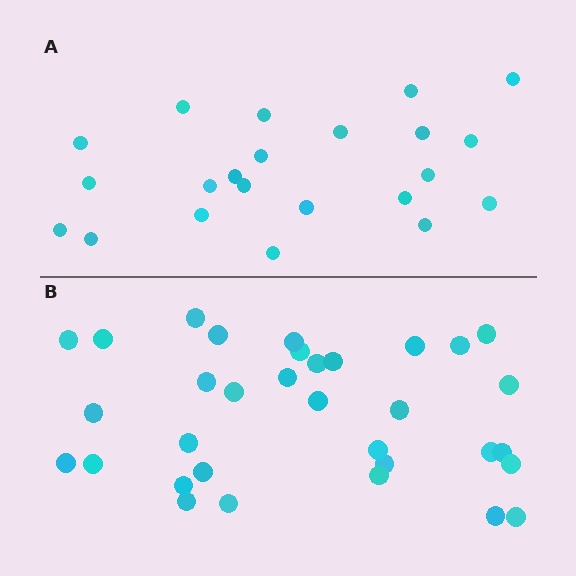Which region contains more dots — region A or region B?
Region B (the bottom region) has more dots.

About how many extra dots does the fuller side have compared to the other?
Region B has roughly 12 or so more dots than region A.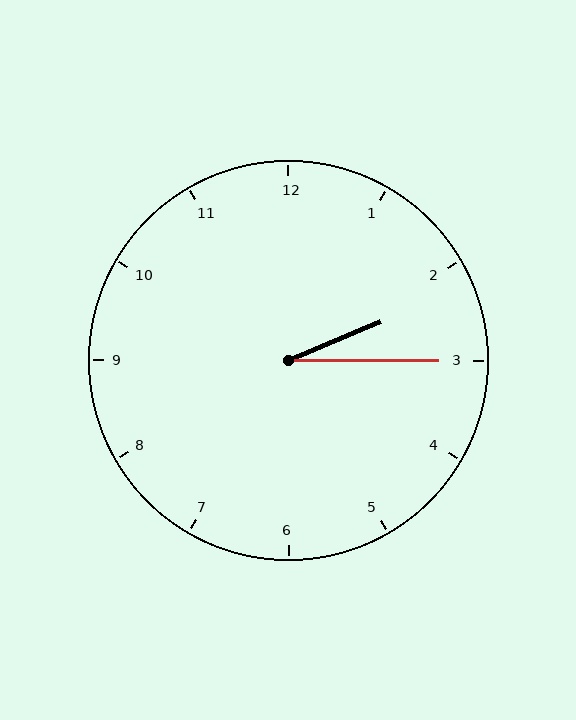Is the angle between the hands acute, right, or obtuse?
It is acute.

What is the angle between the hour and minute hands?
Approximately 22 degrees.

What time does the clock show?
2:15.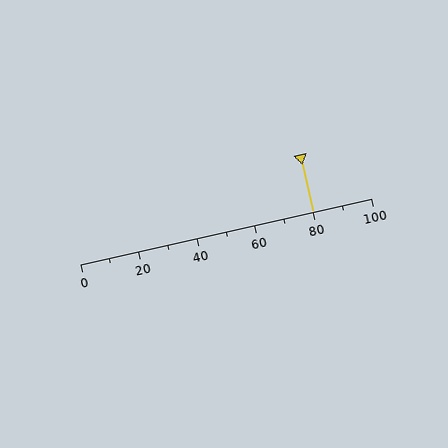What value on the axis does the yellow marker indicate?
The marker indicates approximately 80.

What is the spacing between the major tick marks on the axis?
The major ticks are spaced 20 apart.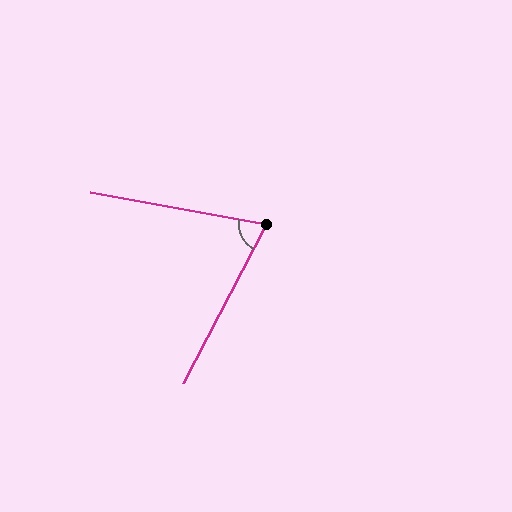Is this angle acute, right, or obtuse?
It is acute.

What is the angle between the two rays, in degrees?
Approximately 73 degrees.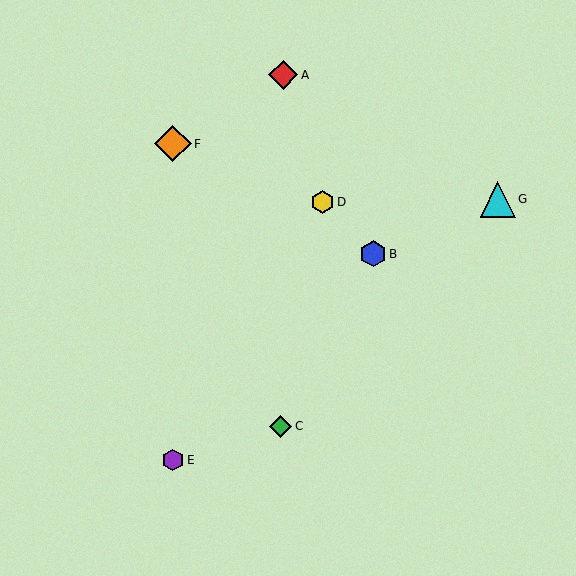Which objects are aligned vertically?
Objects E, F are aligned vertically.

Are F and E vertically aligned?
Yes, both are at x≈173.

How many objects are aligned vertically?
2 objects (E, F) are aligned vertically.